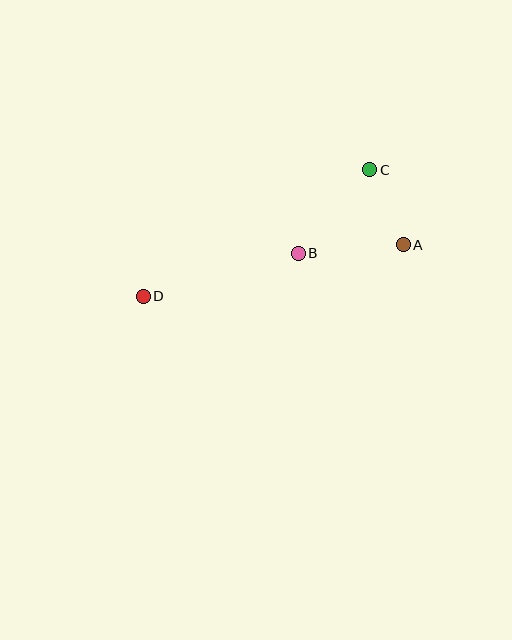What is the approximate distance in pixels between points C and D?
The distance between C and D is approximately 259 pixels.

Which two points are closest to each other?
Points A and C are closest to each other.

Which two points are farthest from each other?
Points A and D are farthest from each other.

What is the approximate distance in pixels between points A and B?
The distance between A and B is approximately 105 pixels.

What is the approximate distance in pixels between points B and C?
The distance between B and C is approximately 110 pixels.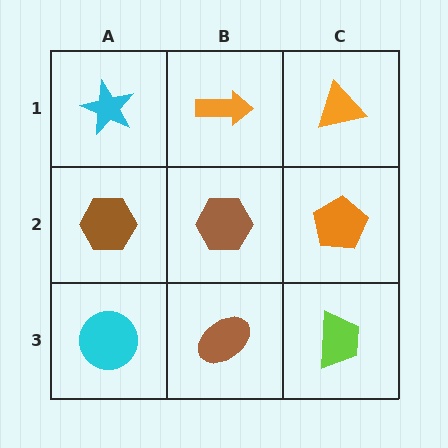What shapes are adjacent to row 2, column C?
An orange triangle (row 1, column C), a lime trapezoid (row 3, column C), a brown hexagon (row 2, column B).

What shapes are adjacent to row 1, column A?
A brown hexagon (row 2, column A), an orange arrow (row 1, column B).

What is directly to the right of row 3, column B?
A lime trapezoid.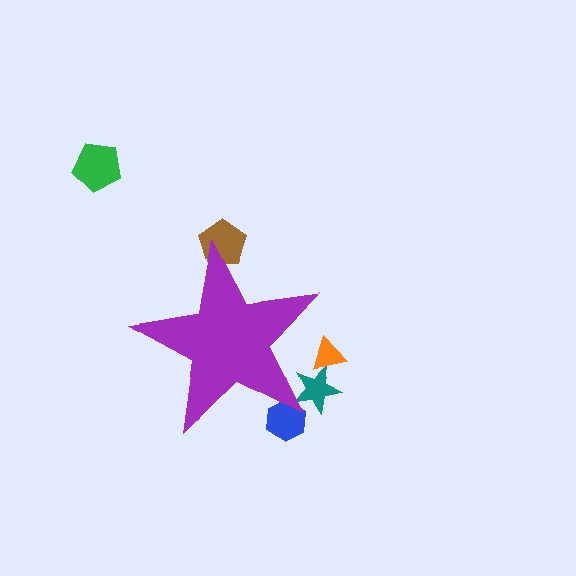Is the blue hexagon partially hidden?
Yes, the blue hexagon is partially hidden behind the purple star.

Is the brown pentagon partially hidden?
Yes, the brown pentagon is partially hidden behind the purple star.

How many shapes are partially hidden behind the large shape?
4 shapes are partially hidden.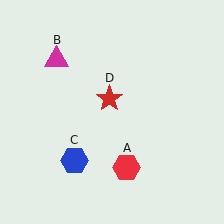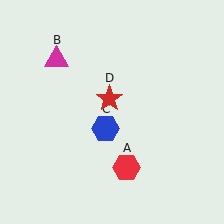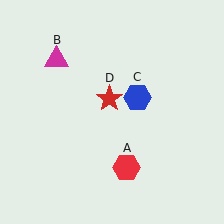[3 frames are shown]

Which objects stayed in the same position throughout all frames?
Red hexagon (object A) and magenta triangle (object B) and red star (object D) remained stationary.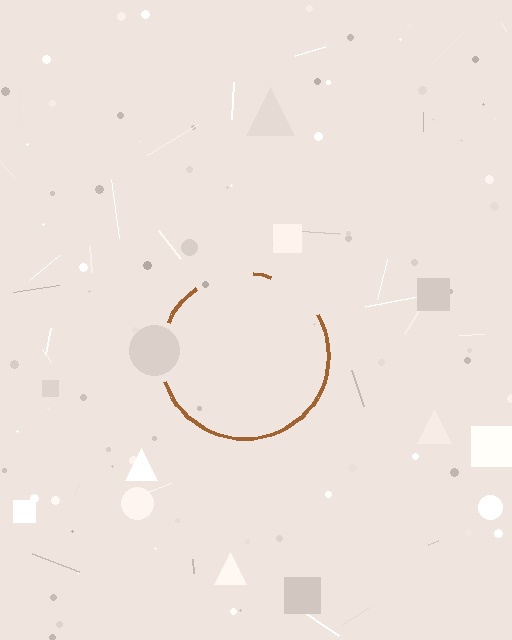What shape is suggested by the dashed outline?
The dashed outline suggests a circle.